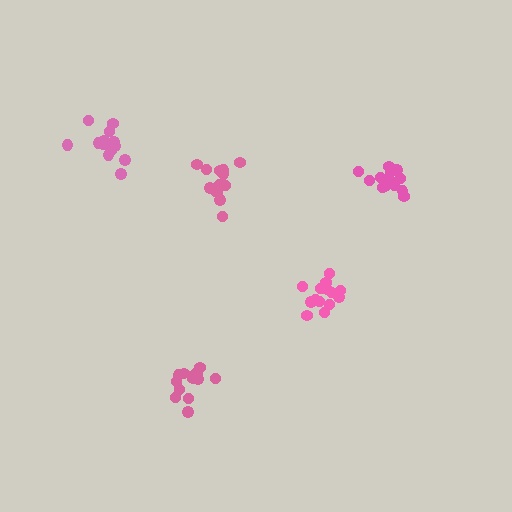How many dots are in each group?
Group 1: 14 dots, Group 2: 15 dots, Group 3: 14 dots, Group 4: 17 dots, Group 5: 15 dots (75 total).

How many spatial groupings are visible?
There are 5 spatial groupings.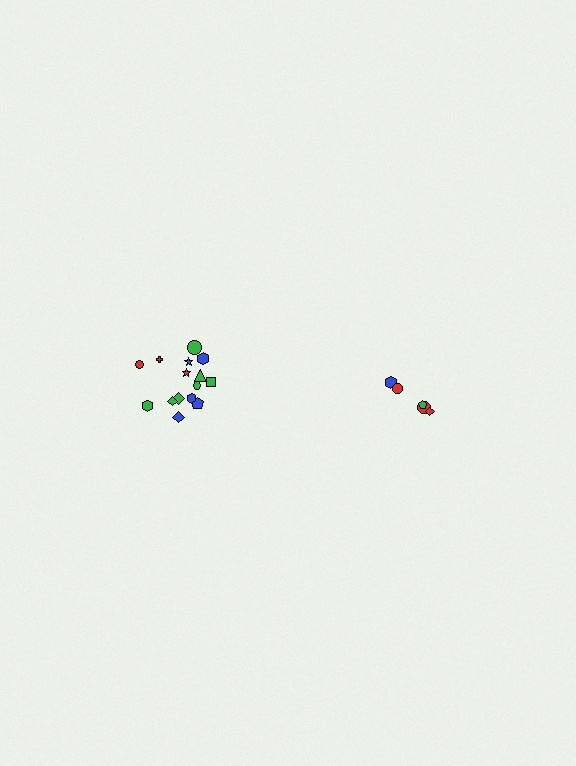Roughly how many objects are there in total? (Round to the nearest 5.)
Roughly 20 objects in total.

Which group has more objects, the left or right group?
The left group.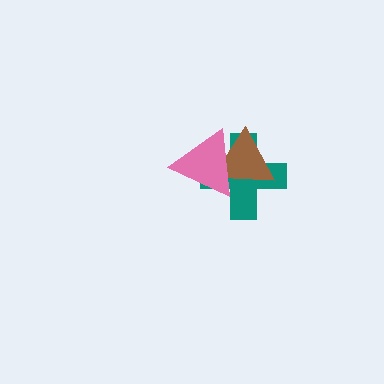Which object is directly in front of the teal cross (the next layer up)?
The brown triangle is directly in front of the teal cross.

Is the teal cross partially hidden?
Yes, it is partially covered by another shape.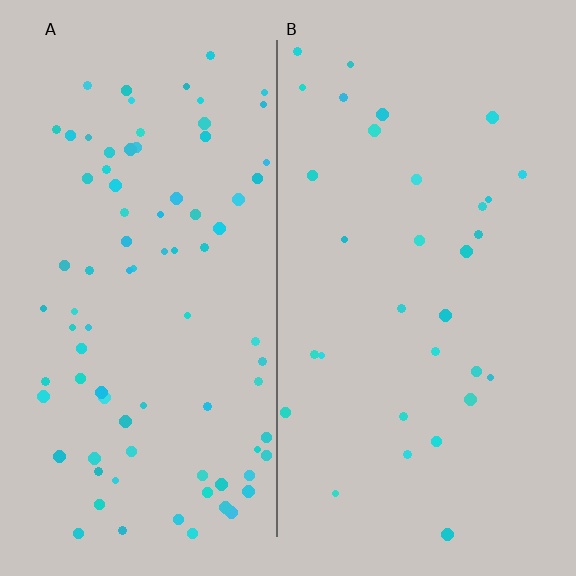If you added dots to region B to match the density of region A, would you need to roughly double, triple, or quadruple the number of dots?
Approximately triple.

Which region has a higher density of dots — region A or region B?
A (the left).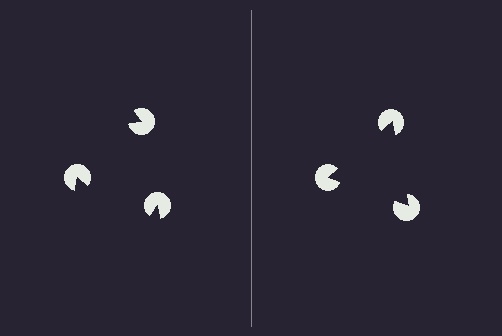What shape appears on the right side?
An illusory triangle.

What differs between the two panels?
The pac-man discs are positioned identically on both sides; only the wedge orientations differ. On the right they align to a triangle; on the left they are misaligned.